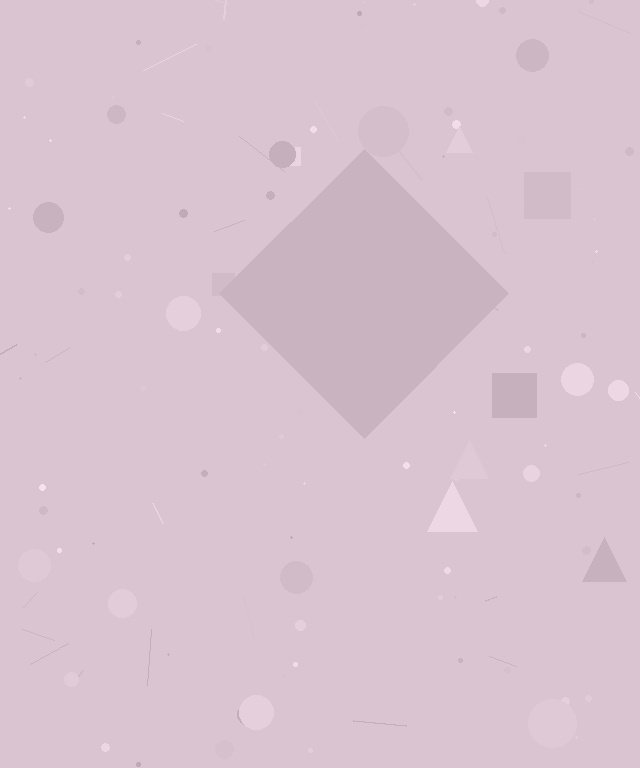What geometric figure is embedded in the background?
A diamond is embedded in the background.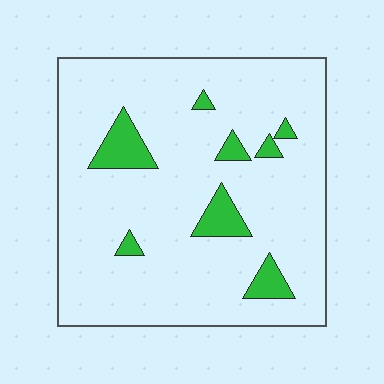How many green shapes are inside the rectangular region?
8.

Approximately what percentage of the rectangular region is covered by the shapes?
Approximately 10%.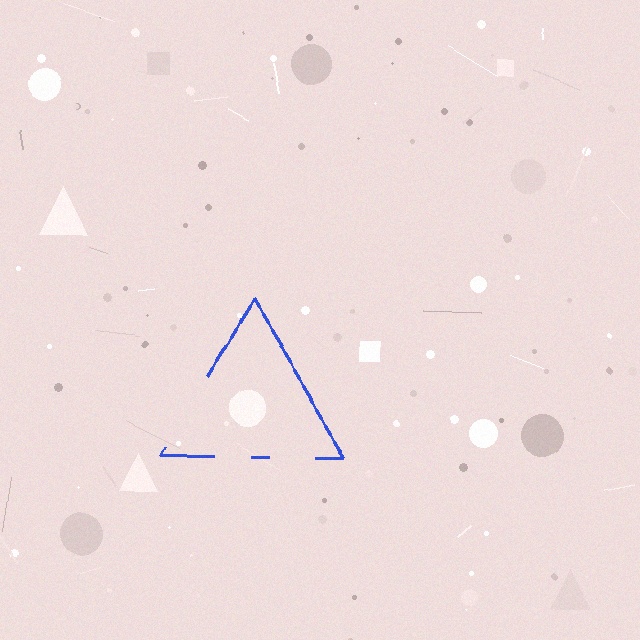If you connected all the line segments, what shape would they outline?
They would outline a triangle.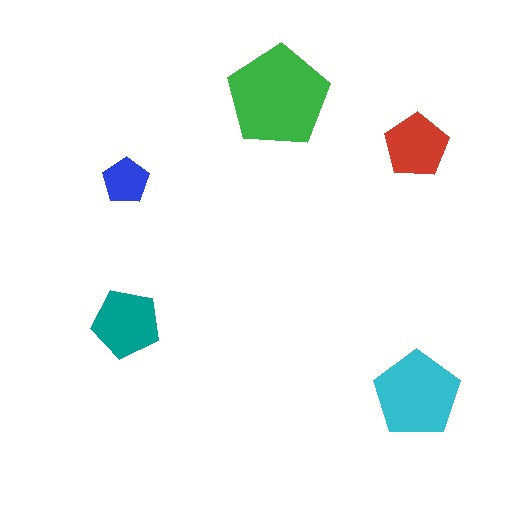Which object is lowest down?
The cyan pentagon is bottommost.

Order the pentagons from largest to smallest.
the green one, the cyan one, the teal one, the red one, the blue one.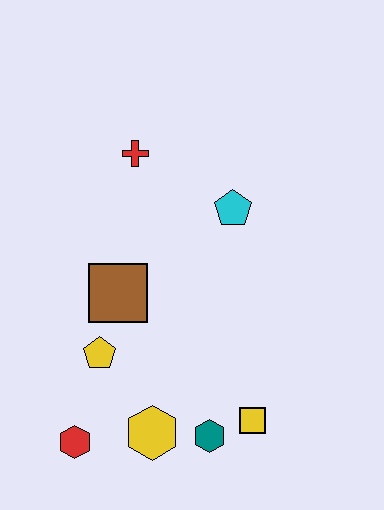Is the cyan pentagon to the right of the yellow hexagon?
Yes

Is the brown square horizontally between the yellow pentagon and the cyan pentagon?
Yes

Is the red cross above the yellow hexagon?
Yes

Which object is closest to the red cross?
The cyan pentagon is closest to the red cross.